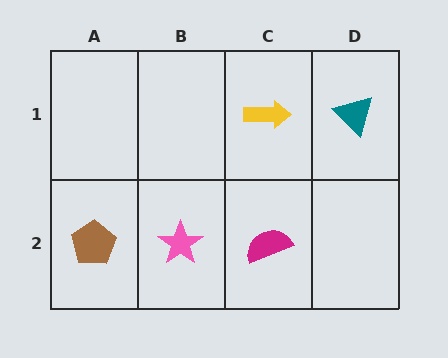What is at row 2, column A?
A brown pentagon.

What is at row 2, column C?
A magenta semicircle.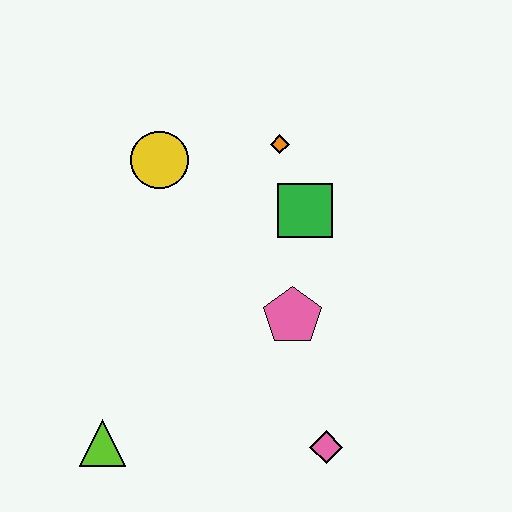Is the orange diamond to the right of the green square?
No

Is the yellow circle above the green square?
Yes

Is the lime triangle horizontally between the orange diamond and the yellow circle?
No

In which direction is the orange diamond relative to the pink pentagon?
The orange diamond is above the pink pentagon.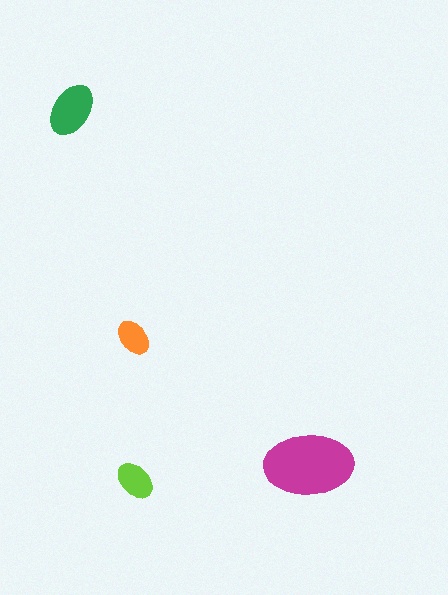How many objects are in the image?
There are 4 objects in the image.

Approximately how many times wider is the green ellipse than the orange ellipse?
About 1.5 times wider.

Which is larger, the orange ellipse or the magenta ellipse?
The magenta one.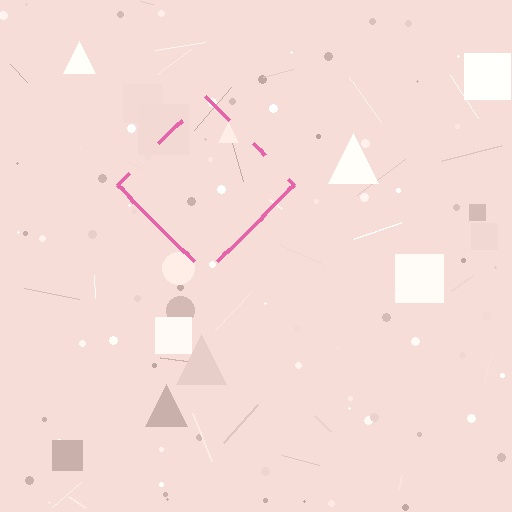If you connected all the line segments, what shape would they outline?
They would outline a diamond.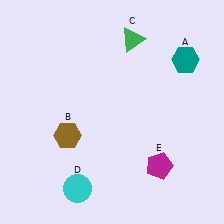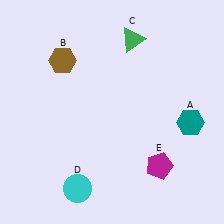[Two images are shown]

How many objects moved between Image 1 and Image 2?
2 objects moved between the two images.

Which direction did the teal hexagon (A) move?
The teal hexagon (A) moved down.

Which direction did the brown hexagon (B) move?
The brown hexagon (B) moved up.